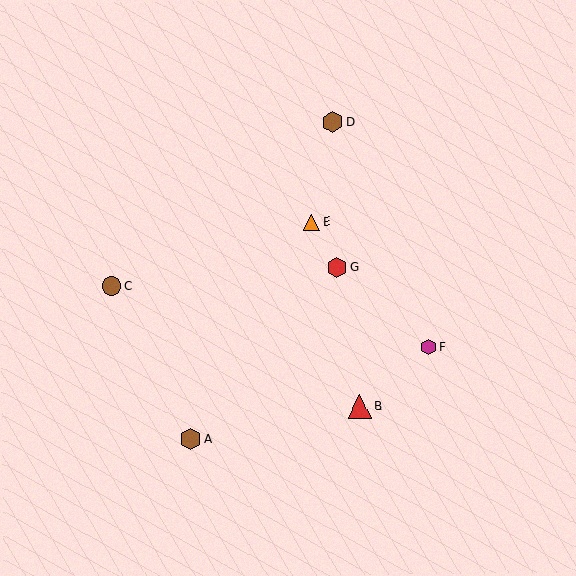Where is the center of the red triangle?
The center of the red triangle is at (360, 407).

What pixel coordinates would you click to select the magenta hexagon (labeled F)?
Click at (428, 347) to select the magenta hexagon F.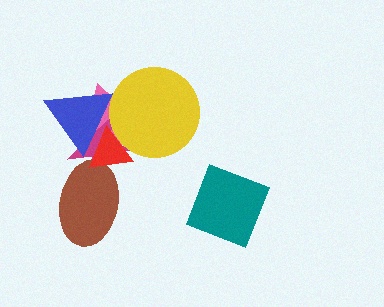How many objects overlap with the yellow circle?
4 objects overlap with the yellow circle.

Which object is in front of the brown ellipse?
The red triangle is in front of the brown ellipse.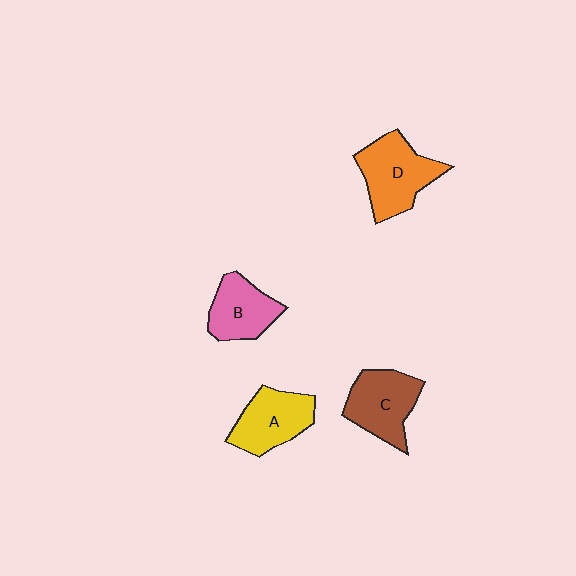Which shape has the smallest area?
Shape B (pink).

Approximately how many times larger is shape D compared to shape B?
Approximately 1.3 times.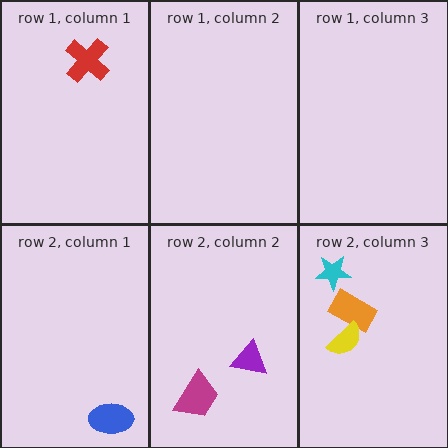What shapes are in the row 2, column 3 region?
The orange rectangle, the cyan star, the yellow semicircle.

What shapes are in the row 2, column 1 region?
The blue ellipse.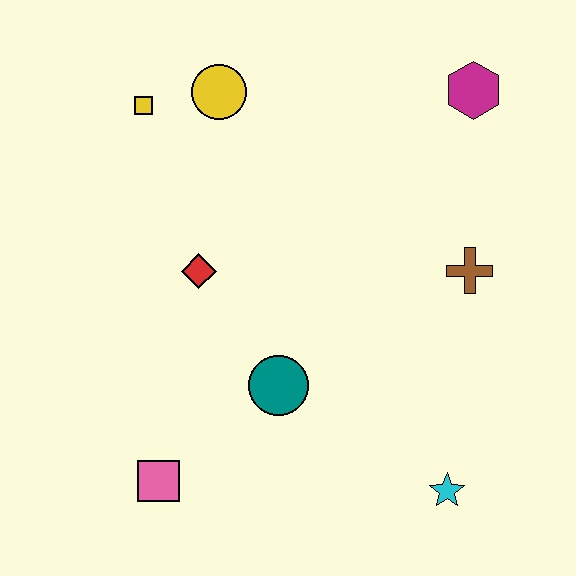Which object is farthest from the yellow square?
The cyan star is farthest from the yellow square.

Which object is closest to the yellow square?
The yellow circle is closest to the yellow square.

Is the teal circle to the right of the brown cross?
No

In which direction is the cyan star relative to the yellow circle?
The cyan star is below the yellow circle.